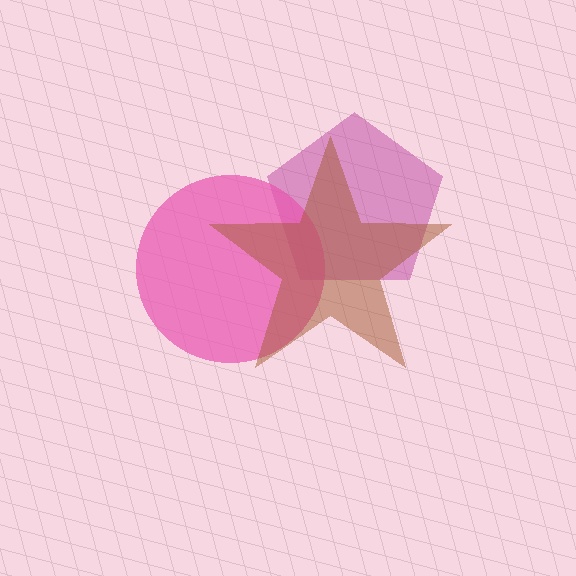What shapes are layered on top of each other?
The layered shapes are: a magenta pentagon, a pink circle, a brown star.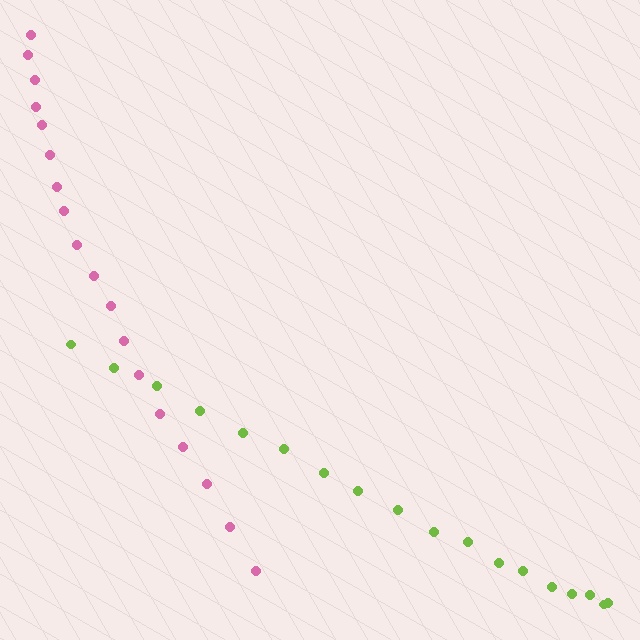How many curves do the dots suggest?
There are 2 distinct paths.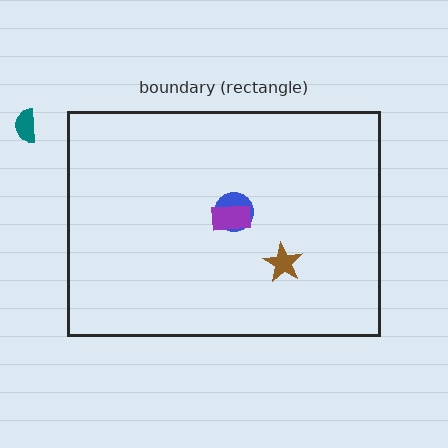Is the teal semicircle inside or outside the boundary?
Outside.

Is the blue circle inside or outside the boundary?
Inside.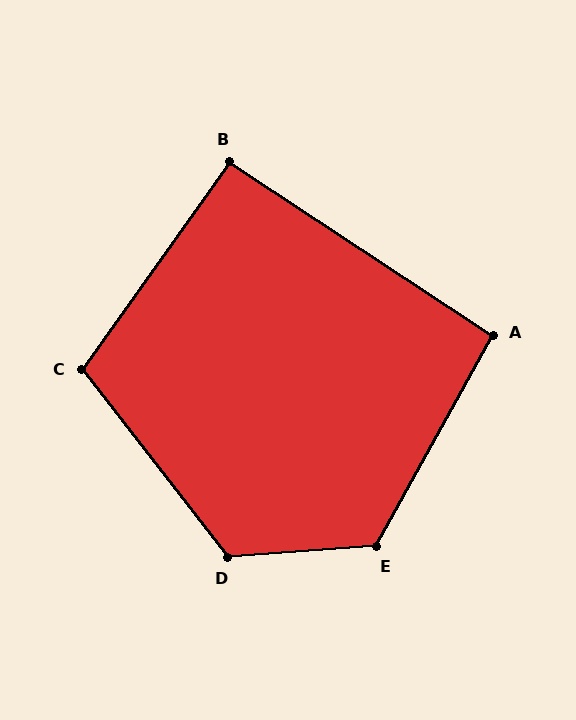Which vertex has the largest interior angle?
D, at approximately 124 degrees.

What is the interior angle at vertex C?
Approximately 107 degrees (obtuse).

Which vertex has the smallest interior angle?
B, at approximately 92 degrees.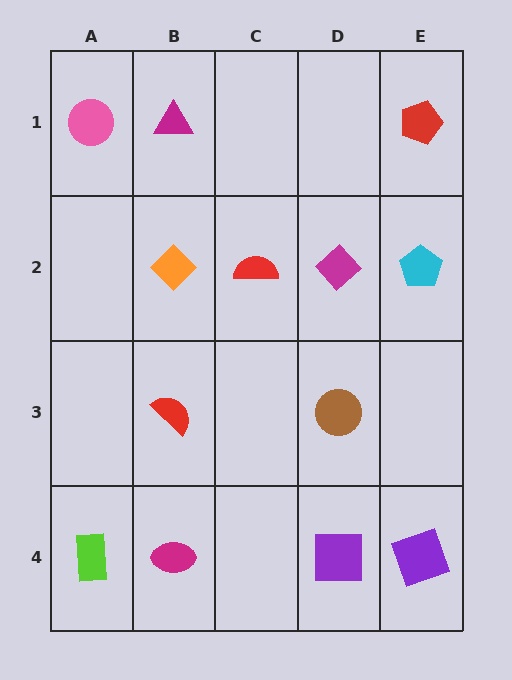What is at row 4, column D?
A purple square.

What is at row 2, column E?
A cyan pentagon.